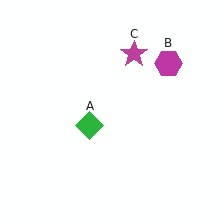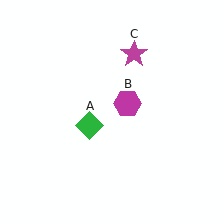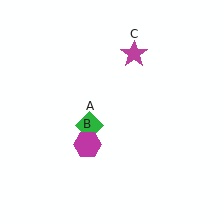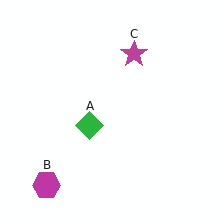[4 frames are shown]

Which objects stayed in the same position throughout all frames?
Green diamond (object A) and magenta star (object C) remained stationary.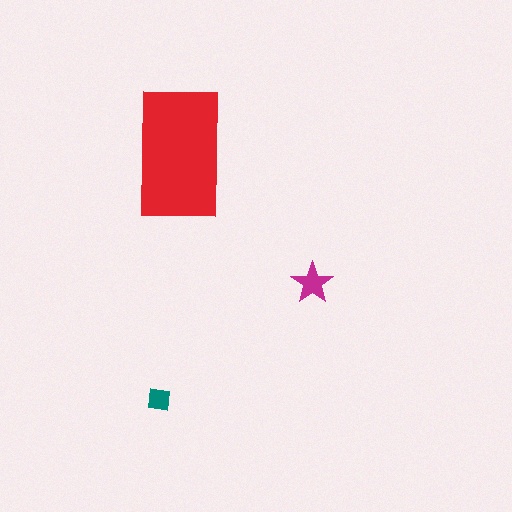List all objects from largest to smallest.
The red rectangle, the magenta star, the teal square.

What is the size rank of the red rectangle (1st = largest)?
1st.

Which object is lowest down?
The teal square is bottommost.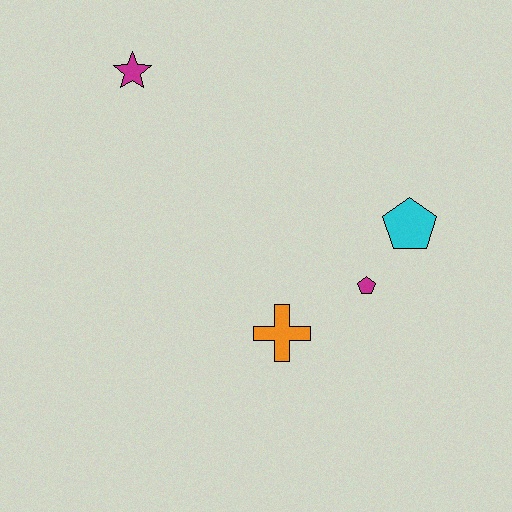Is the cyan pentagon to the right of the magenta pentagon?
Yes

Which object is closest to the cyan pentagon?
The magenta pentagon is closest to the cyan pentagon.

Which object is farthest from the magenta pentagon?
The magenta star is farthest from the magenta pentagon.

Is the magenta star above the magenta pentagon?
Yes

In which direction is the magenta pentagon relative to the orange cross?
The magenta pentagon is to the right of the orange cross.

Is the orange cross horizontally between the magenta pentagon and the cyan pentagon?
No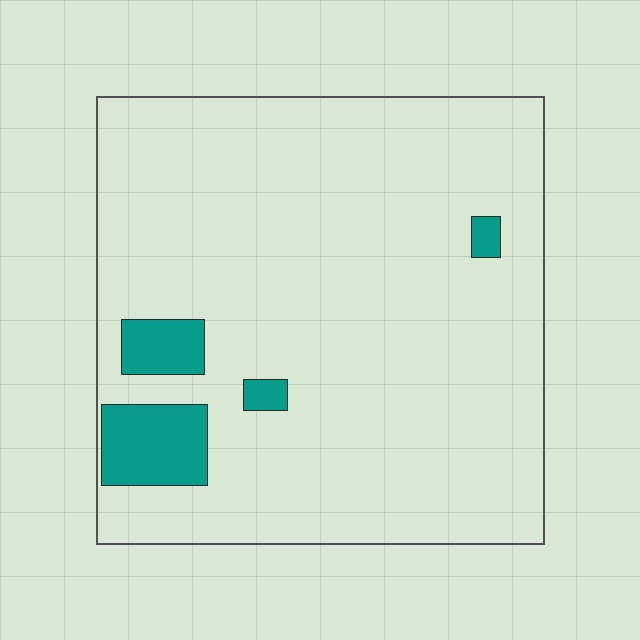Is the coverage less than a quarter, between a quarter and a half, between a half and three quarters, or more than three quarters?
Less than a quarter.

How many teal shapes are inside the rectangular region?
4.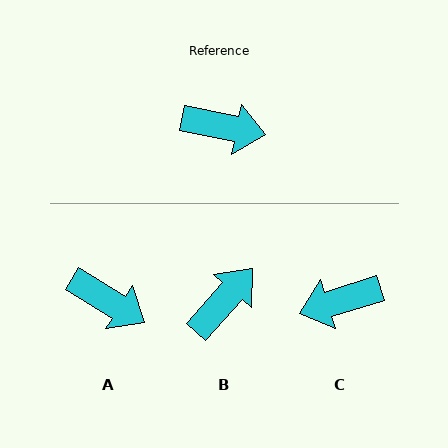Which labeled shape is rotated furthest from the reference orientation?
C, about 151 degrees away.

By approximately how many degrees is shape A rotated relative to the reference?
Approximately 20 degrees clockwise.